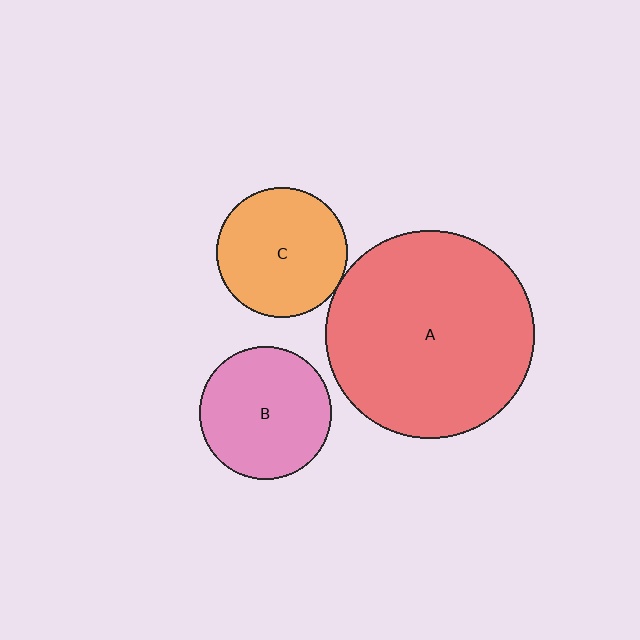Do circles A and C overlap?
Yes.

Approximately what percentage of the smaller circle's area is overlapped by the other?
Approximately 5%.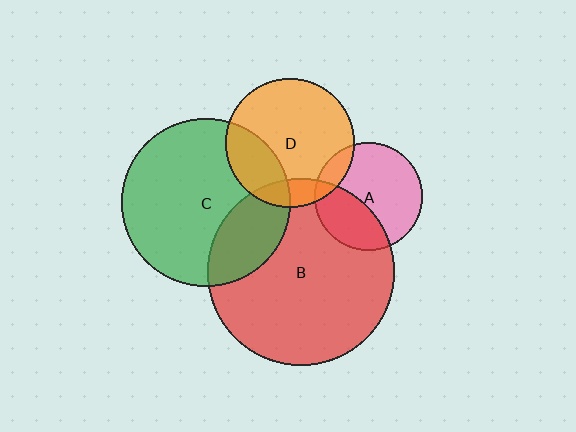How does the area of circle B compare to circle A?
Approximately 3.0 times.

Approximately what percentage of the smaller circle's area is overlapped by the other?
Approximately 35%.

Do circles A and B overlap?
Yes.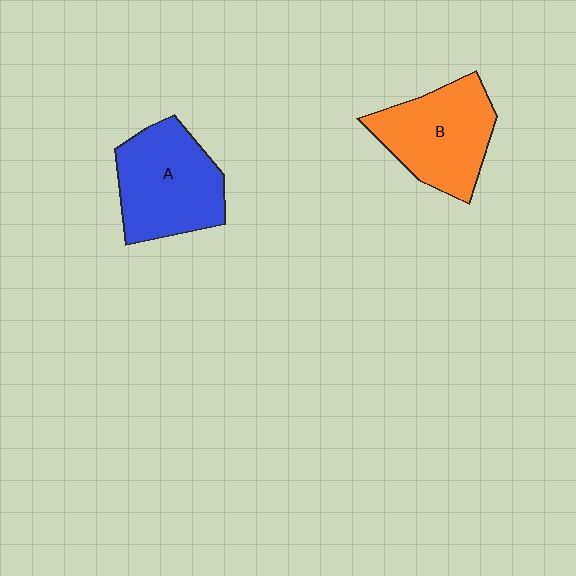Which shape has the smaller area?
Shape B (orange).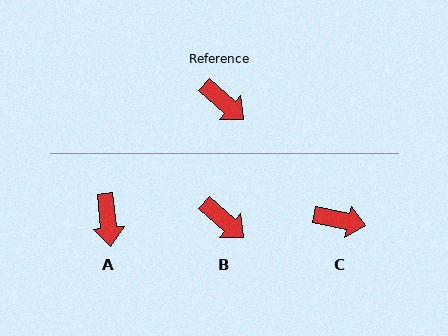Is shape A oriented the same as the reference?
No, it is off by about 41 degrees.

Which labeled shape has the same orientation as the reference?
B.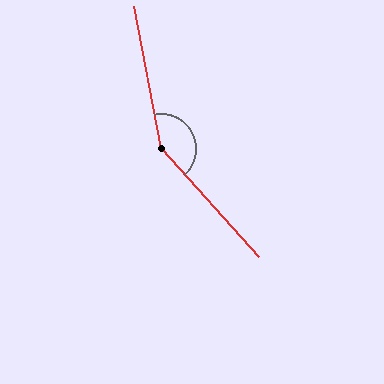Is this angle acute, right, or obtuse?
It is obtuse.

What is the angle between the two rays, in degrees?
Approximately 148 degrees.